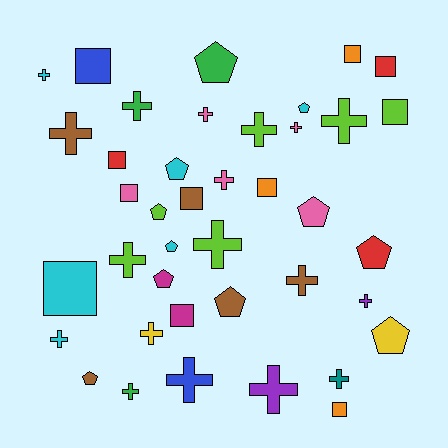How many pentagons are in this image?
There are 11 pentagons.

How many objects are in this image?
There are 40 objects.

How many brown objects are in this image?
There are 5 brown objects.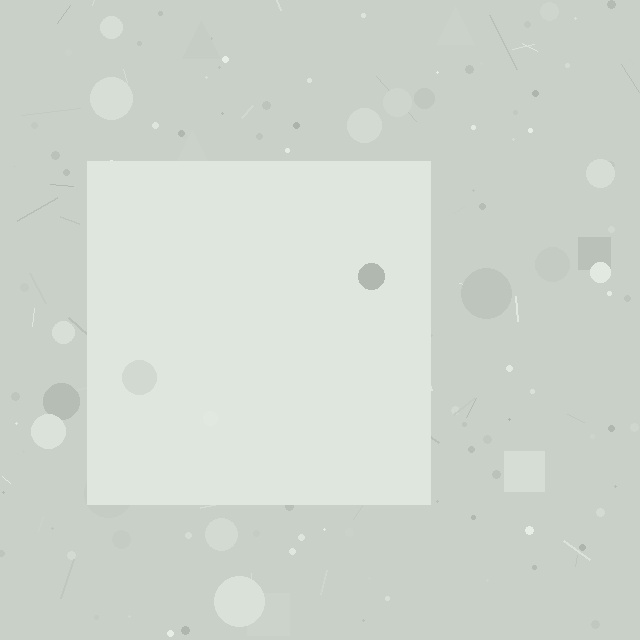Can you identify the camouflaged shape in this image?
The camouflaged shape is a square.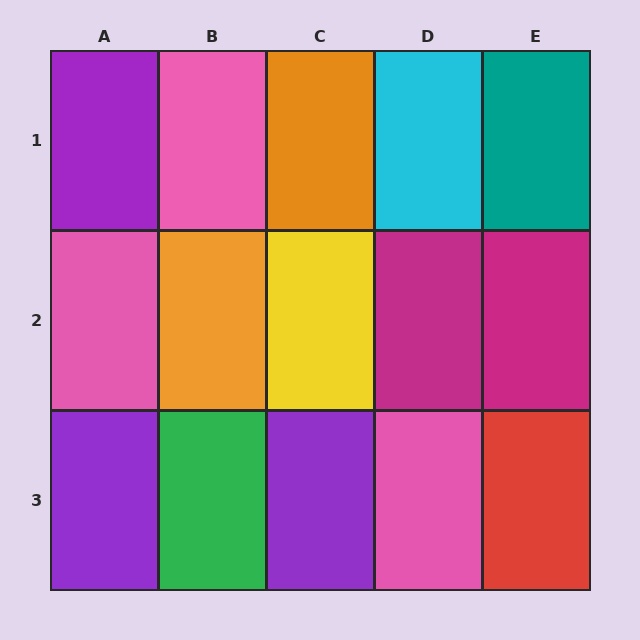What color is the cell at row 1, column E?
Teal.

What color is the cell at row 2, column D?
Magenta.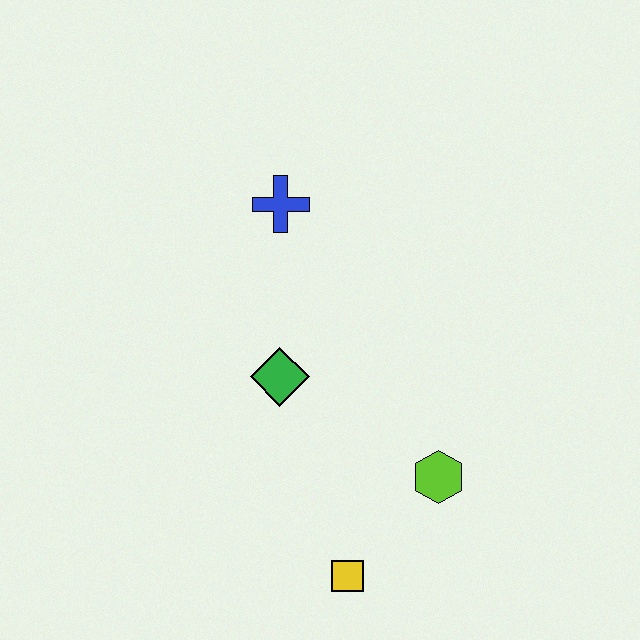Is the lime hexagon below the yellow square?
No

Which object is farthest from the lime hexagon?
The blue cross is farthest from the lime hexagon.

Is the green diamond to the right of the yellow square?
No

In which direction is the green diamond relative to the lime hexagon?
The green diamond is to the left of the lime hexagon.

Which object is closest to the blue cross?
The green diamond is closest to the blue cross.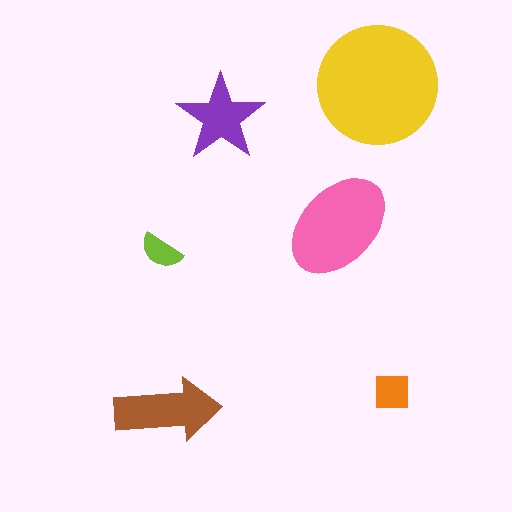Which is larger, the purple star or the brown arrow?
The brown arrow.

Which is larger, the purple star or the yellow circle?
The yellow circle.